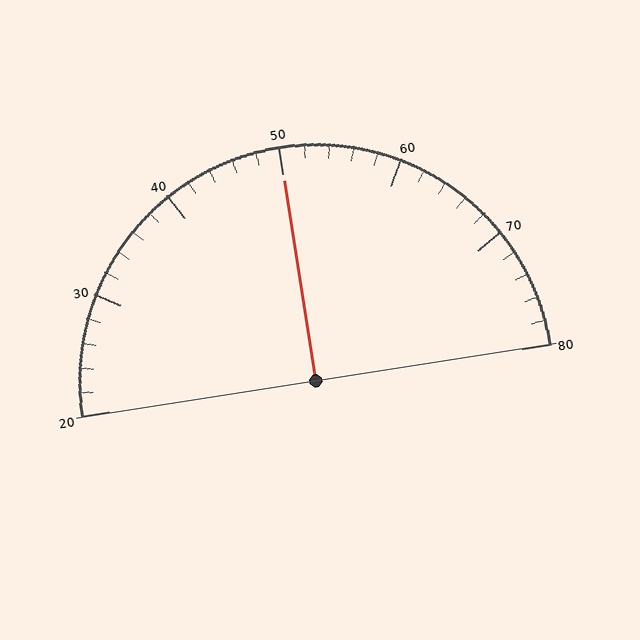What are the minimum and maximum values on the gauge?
The gauge ranges from 20 to 80.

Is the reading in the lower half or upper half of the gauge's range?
The reading is in the upper half of the range (20 to 80).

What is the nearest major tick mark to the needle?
The nearest major tick mark is 50.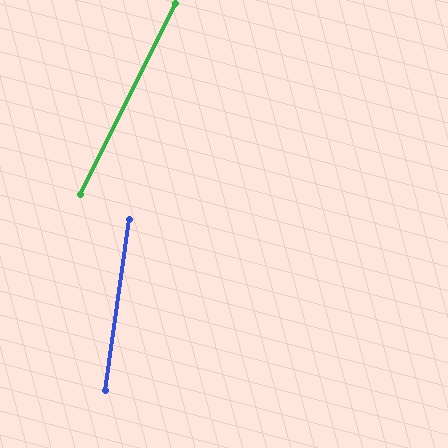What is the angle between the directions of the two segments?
Approximately 19 degrees.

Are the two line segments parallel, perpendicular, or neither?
Neither parallel nor perpendicular — they differ by about 19°.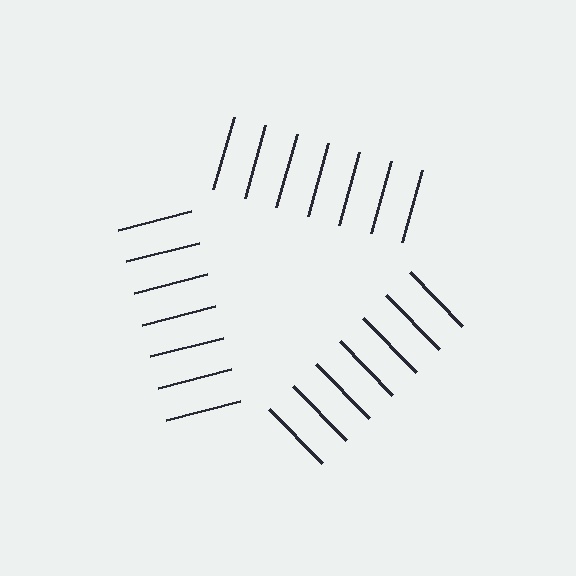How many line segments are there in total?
21 — 7 along each of the 3 edges.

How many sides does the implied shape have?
3 sides — the line-ends trace a triangle.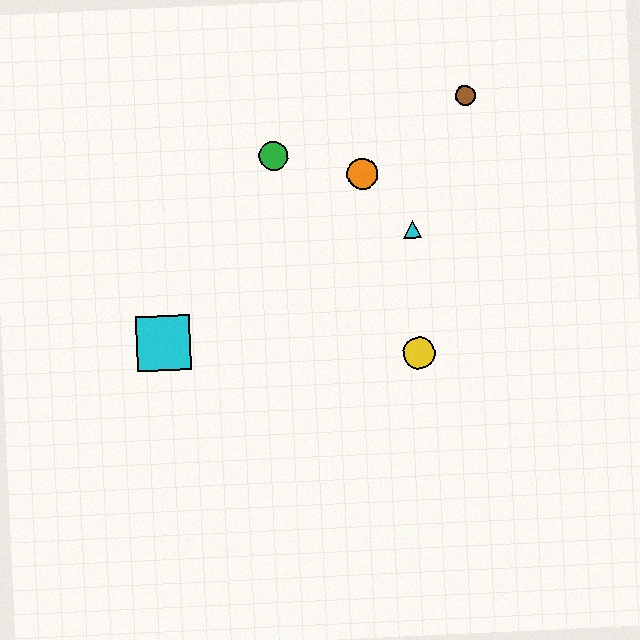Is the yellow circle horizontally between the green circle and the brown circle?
Yes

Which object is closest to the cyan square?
The green circle is closest to the cyan square.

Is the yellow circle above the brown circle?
No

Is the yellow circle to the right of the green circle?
Yes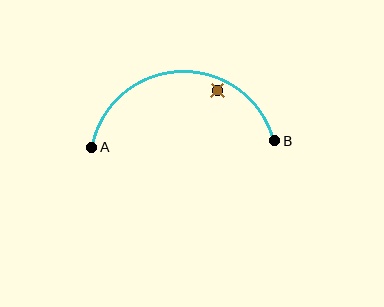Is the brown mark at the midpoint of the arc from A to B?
No — the brown mark does not lie on the arc at all. It sits slightly inside the curve.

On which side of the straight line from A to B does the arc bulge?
The arc bulges above the straight line connecting A and B.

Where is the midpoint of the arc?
The arc midpoint is the point on the curve farthest from the straight line joining A and B. It sits above that line.